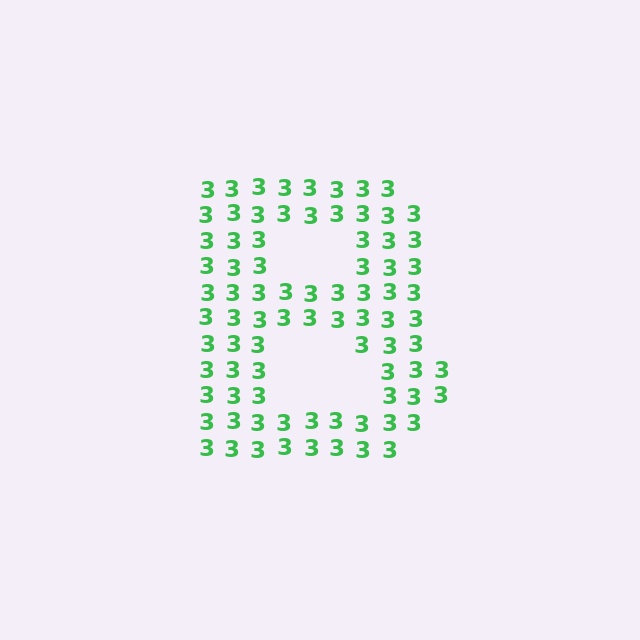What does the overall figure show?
The overall figure shows the letter B.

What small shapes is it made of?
It is made of small digit 3's.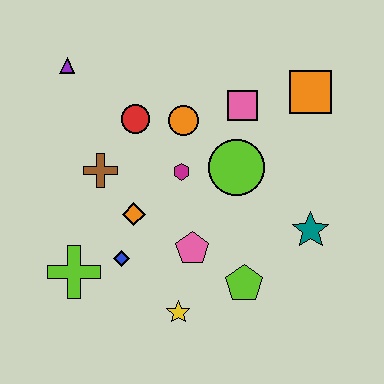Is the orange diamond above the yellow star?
Yes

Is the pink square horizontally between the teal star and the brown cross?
Yes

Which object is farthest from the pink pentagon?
The purple triangle is farthest from the pink pentagon.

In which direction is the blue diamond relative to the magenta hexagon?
The blue diamond is below the magenta hexagon.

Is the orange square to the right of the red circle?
Yes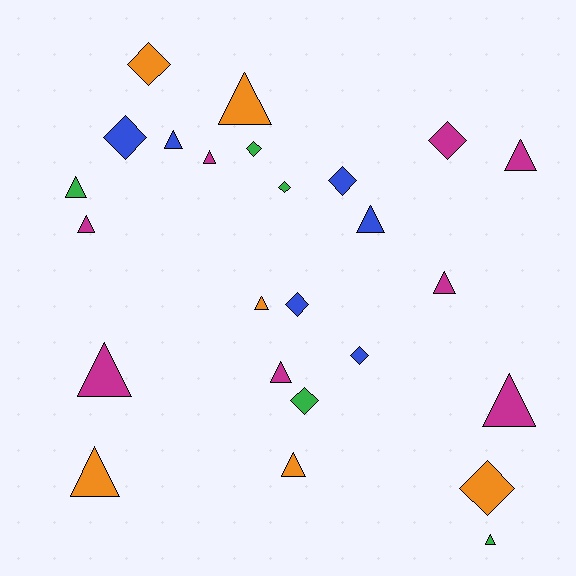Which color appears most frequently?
Magenta, with 8 objects.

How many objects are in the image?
There are 25 objects.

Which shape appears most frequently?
Triangle, with 15 objects.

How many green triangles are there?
There are 2 green triangles.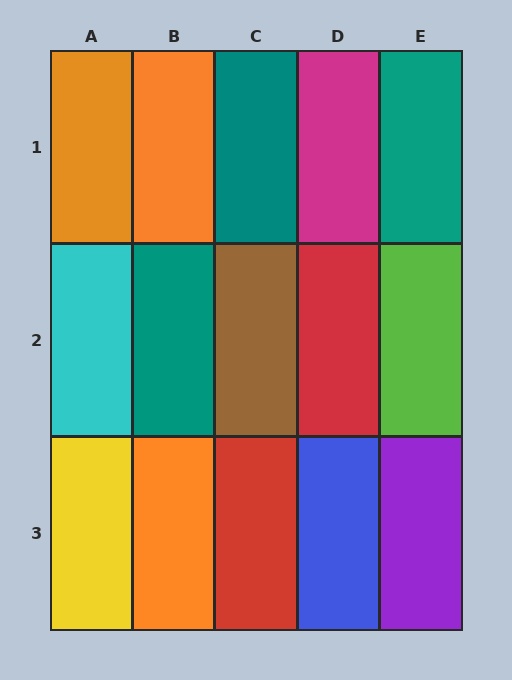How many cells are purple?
1 cell is purple.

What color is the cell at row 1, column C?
Teal.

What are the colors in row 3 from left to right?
Yellow, orange, red, blue, purple.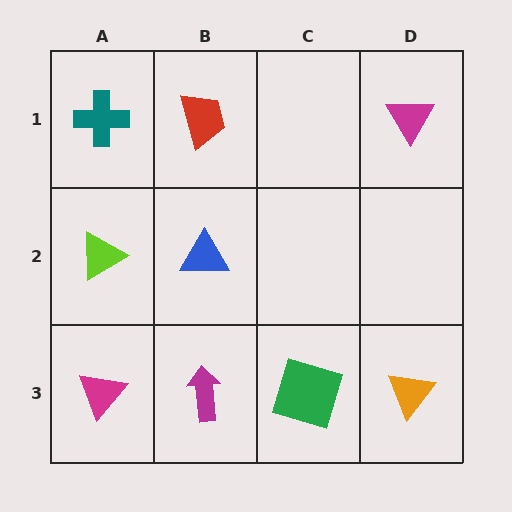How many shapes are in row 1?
3 shapes.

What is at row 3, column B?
A magenta arrow.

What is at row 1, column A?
A teal cross.